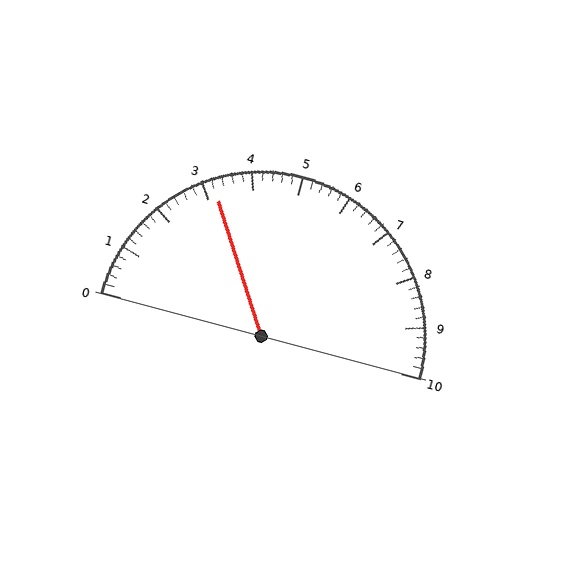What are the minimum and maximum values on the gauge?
The gauge ranges from 0 to 10.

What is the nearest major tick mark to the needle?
The nearest major tick mark is 3.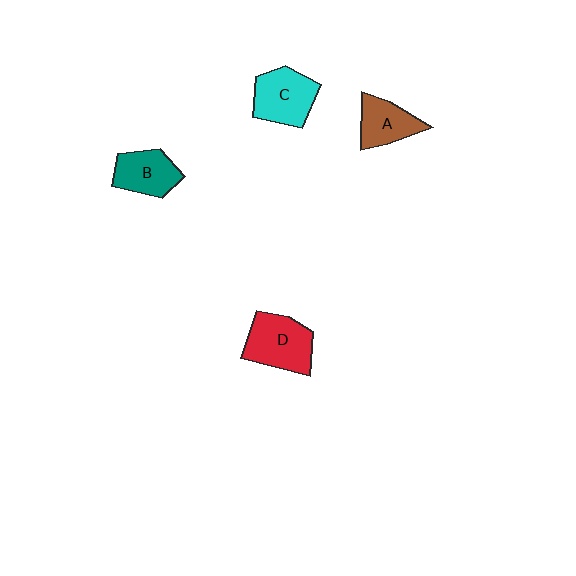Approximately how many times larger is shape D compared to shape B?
Approximately 1.3 times.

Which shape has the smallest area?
Shape A (brown).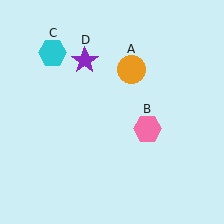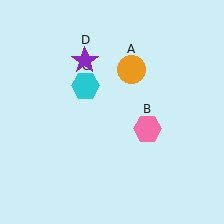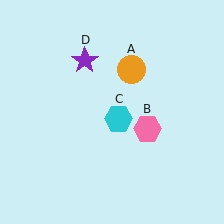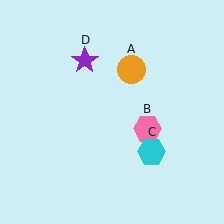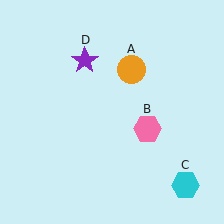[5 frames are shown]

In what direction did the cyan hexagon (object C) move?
The cyan hexagon (object C) moved down and to the right.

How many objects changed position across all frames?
1 object changed position: cyan hexagon (object C).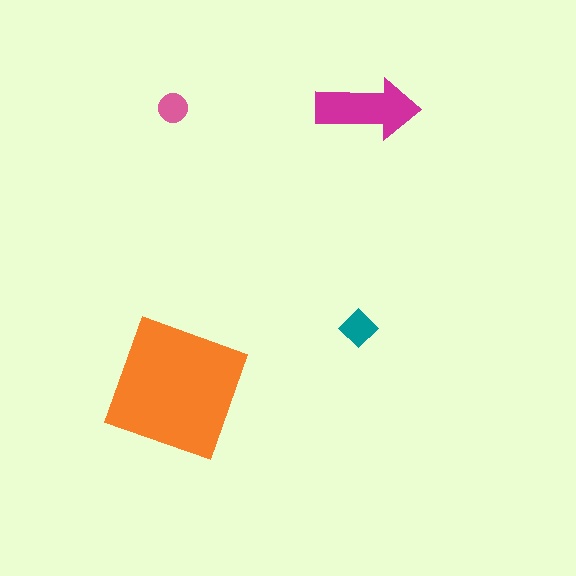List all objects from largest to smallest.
The orange square, the magenta arrow, the teal diamond, the pink circle.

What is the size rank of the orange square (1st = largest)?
1st.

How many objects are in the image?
There are 4 objects in the image.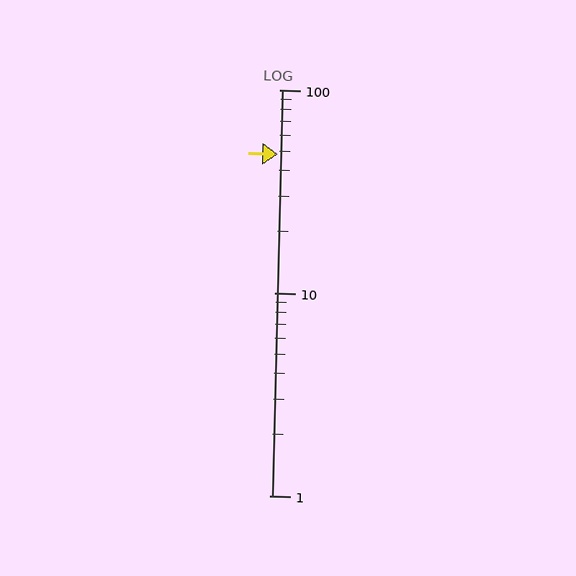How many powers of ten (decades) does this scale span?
The scale spans 2 decades, from 1 to 100.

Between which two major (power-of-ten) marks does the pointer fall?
The pointer is between 10 and 100.